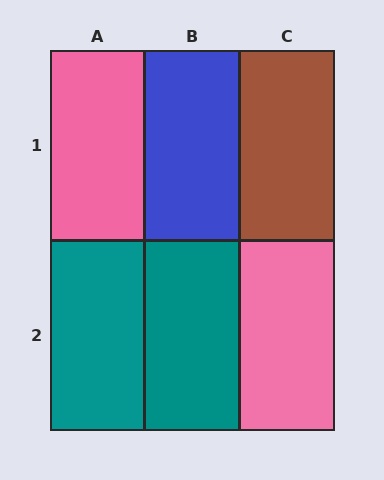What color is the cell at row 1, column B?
Blue.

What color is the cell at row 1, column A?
Pink.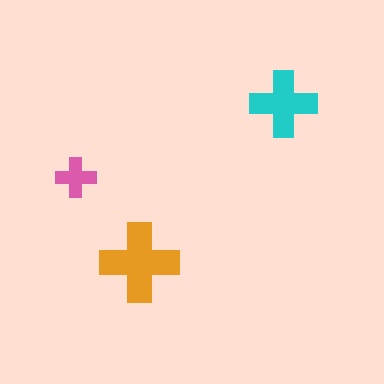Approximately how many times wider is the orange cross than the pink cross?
About 2 times wider.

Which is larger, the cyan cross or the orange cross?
The orange one.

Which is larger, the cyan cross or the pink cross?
The cyan one.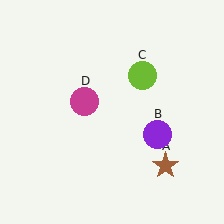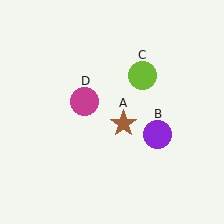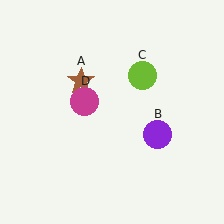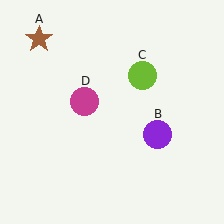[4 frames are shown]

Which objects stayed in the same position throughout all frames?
Purple circle (object B) and lime circle (object C) and magenta circle (object D) remained stationary.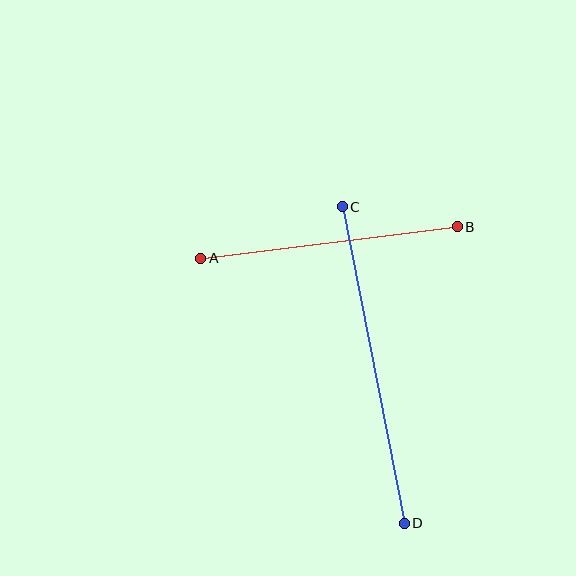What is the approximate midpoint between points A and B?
The midpoint is at approximately (329, 242) pixels.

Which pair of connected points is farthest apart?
Points C and D are farthest apart.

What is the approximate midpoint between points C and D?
The midpoint is at approximately (373, 365) pixels.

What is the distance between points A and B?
The distance is approximately 258 pixels.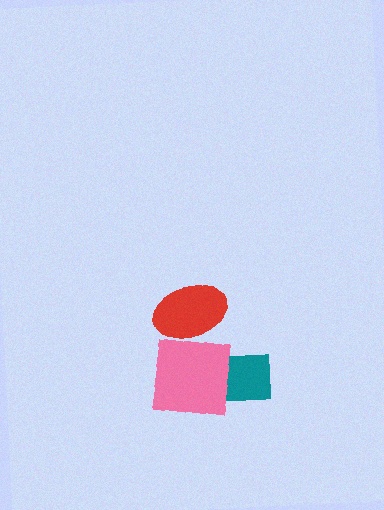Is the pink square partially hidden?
Yes, it is partially covered by another shape.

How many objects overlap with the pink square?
2 objects overlap with the pink square.